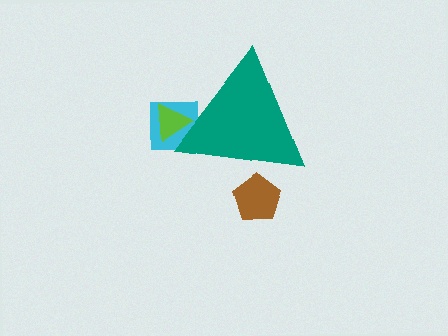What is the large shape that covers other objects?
A teal triangle.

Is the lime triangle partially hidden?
Yes, the lime triangle is partially hidden behind the teal triangle.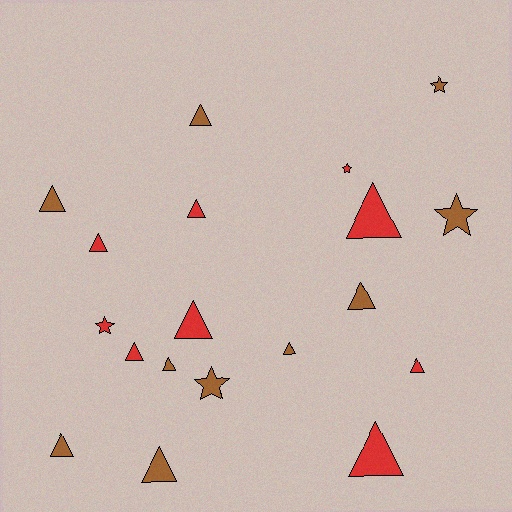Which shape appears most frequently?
Triangle, with 14 objects.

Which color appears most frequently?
Brown, with 10 objects.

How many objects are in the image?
There are 19 objects.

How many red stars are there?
There are 2 red stars.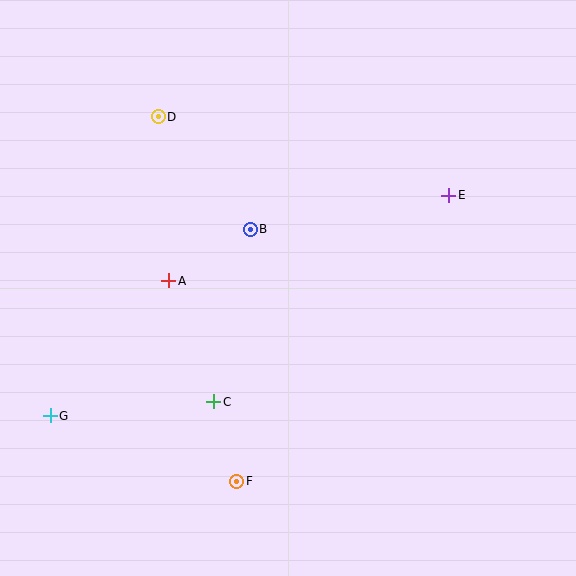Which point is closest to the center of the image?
Point B at (250, 229) is closest to the center.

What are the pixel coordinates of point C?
Point C is at (214, 402).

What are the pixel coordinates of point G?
Point G is at (50, 416).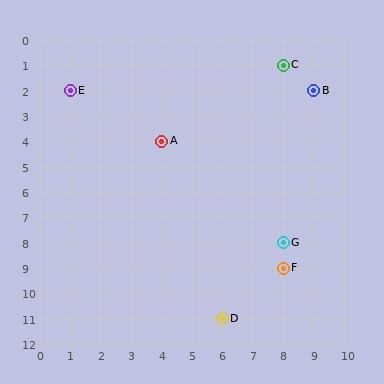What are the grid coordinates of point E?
Point E is at grid coordinates (1, 2).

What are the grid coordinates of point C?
Point C is at grid coordinates (8, 1).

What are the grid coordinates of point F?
Point F is at grid coordinates (8, 9).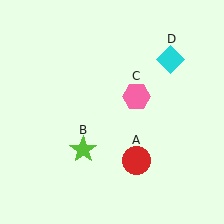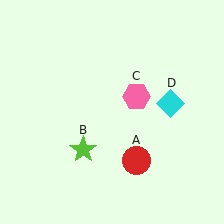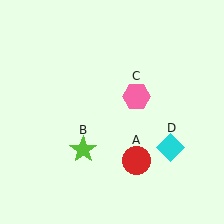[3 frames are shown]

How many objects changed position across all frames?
1 object changed position: cyan diamond (object D).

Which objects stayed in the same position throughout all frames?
Red circle (object A) and lime star (object B) and pink hexagon (object C) remained stationary.